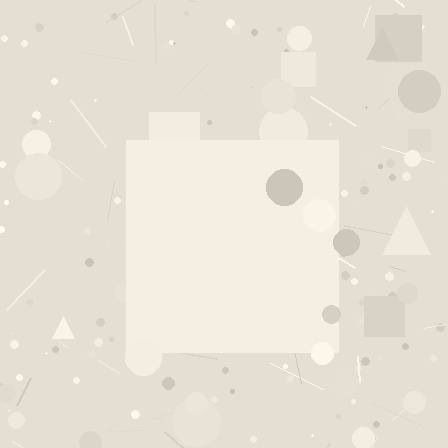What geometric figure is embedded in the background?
A square is embedded in the background.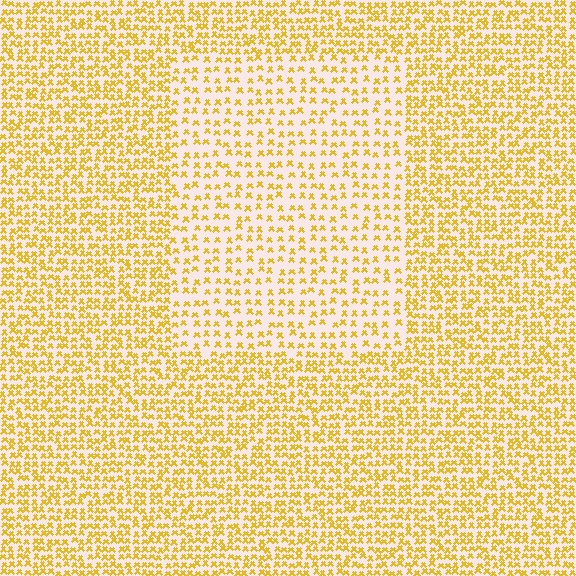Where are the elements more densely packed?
The elements are more densely packed outside the rectangle boundary.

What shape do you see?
I see a rectangle.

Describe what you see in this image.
The image contains small yellow elements arranged at two different densities. A rectangle-shaped region is visible where the elements are less densely packed than the surrounding area.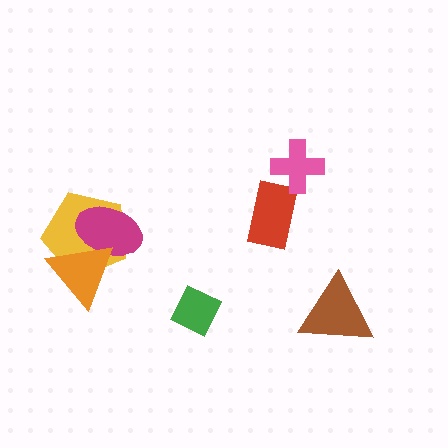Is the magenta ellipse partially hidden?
Yes, it is partially covered by another shape.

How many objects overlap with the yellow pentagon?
2 objects overlap with the yellow pentagon.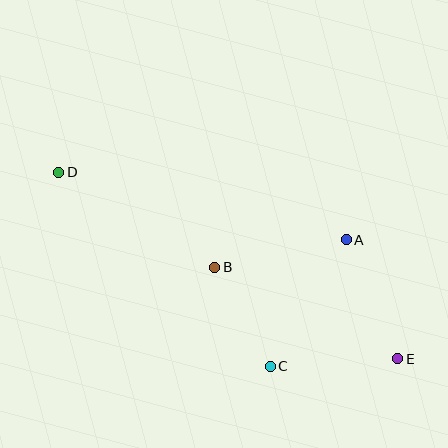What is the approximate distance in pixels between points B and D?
The distance between B and D is approximately 183 pixels.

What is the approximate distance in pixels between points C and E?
The distance between C and E is approximately 128 pixels.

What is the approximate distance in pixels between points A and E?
The distance between A and E is approximately 129 pixels.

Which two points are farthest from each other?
Points D and E are farthest from each other.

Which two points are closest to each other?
Points B and C are closest to each other.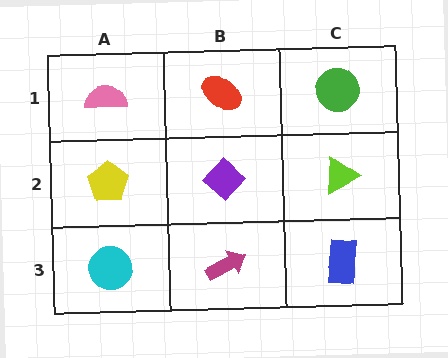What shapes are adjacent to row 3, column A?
A yellow pentagon (row 2, column A), a magenta arrow (row 3, column B).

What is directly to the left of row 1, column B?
A pink semicircle.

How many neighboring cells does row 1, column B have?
3.